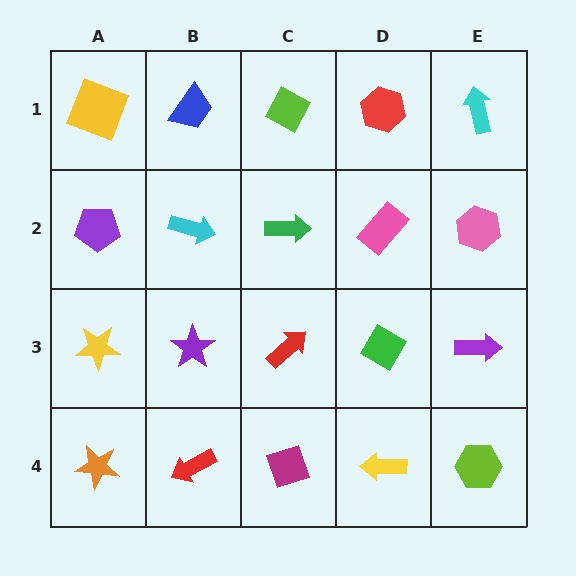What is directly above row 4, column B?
A purple star.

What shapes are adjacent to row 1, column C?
A green arrow (row 2, column C), a blue trapezoid (row 1, column B), a red hexagon (row 1, column D).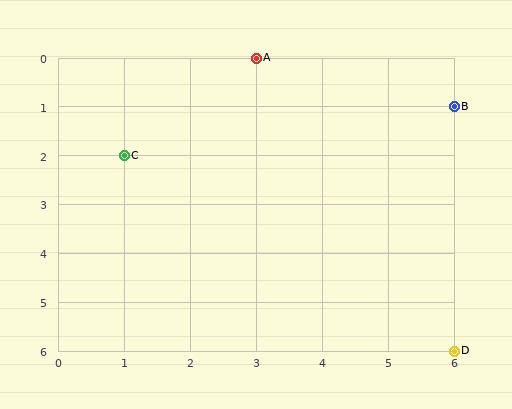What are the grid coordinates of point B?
Point B is at grid coordinates (6, 1).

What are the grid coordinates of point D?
Point D is at grid coordinates (6, 6).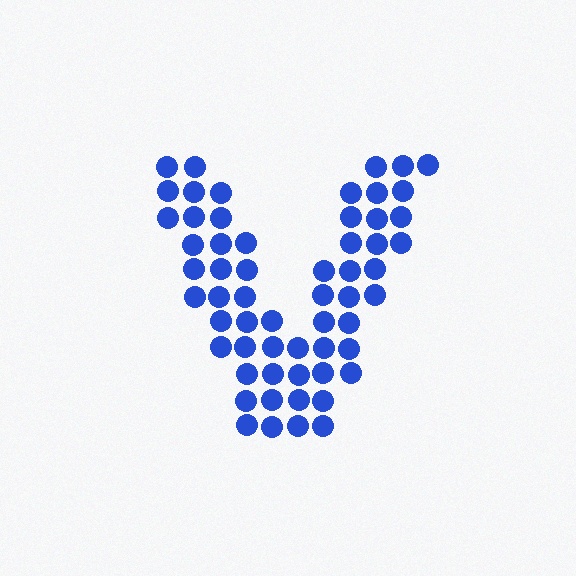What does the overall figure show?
The overall figure shows the letter V.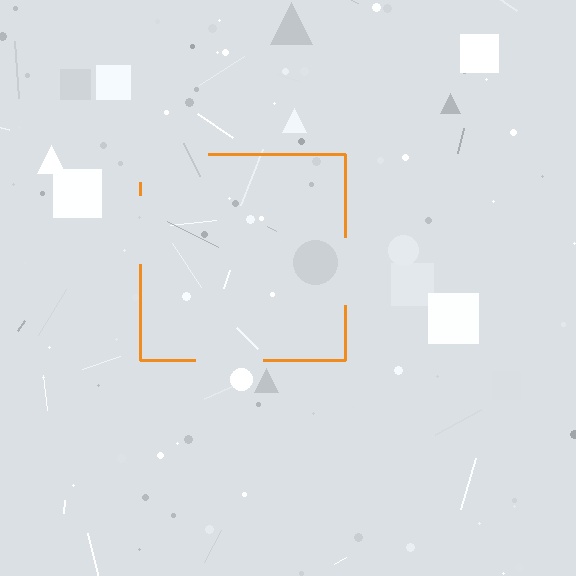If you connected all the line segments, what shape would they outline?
They would outline a square.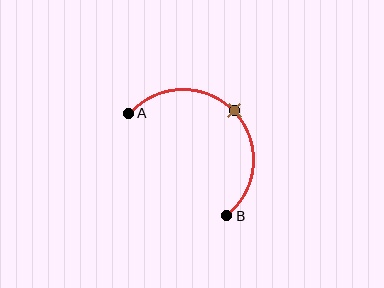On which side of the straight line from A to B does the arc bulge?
The arc bulges above and to the right of the straight line connecting A and B.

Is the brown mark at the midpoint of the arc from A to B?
Yes. The brown mark lies on the arc at equal arc-length from both A and B — it is the arc midpoint.